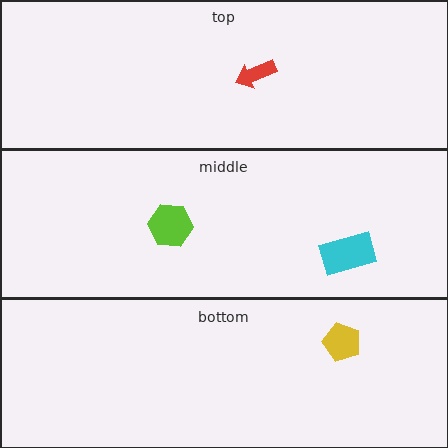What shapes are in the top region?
The red arrow.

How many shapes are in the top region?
1.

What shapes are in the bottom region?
The yellow pentagon.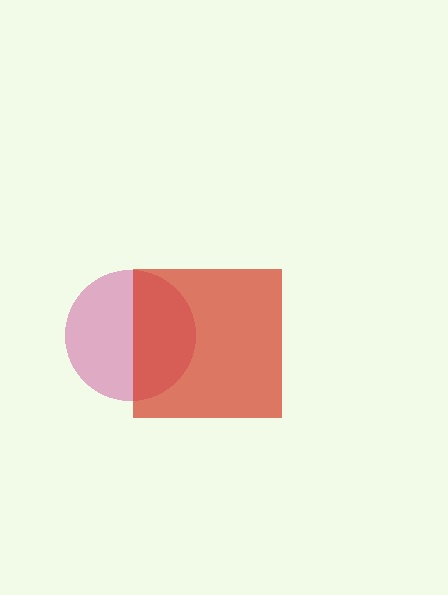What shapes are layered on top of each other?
The layered shapes are: a magenta circle, a red square.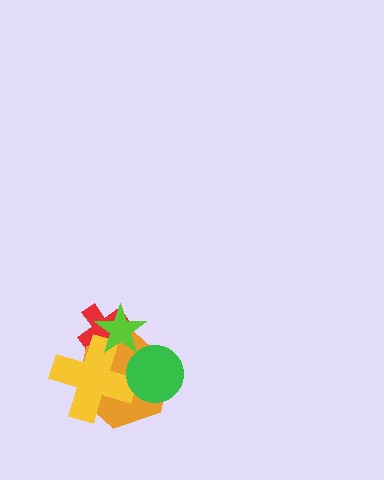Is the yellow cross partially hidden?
Yes, it is partially covered by another shape.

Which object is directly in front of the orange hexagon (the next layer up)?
The yellow cross is directly in front of the orange hexagon.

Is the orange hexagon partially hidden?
Yes, it is partially covered by another shape.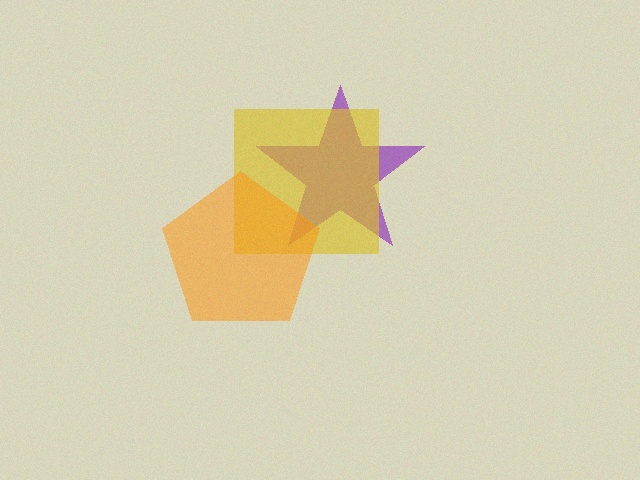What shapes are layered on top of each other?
The layered shapes are: a purple star, a yellow square, an orange pentagon.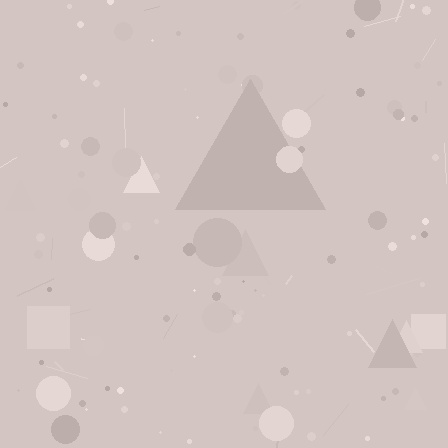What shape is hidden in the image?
A triangle is hidden in the image.